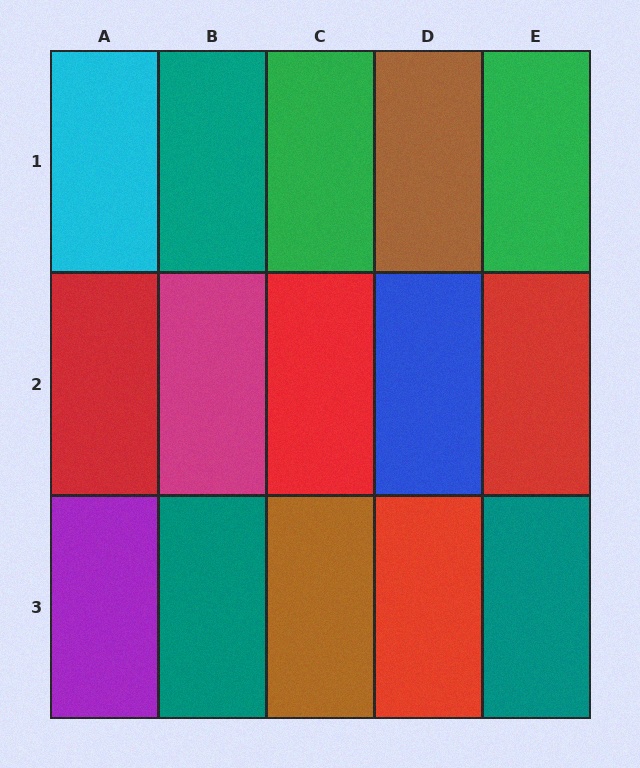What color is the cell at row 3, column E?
Teal.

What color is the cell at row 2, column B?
Magenta.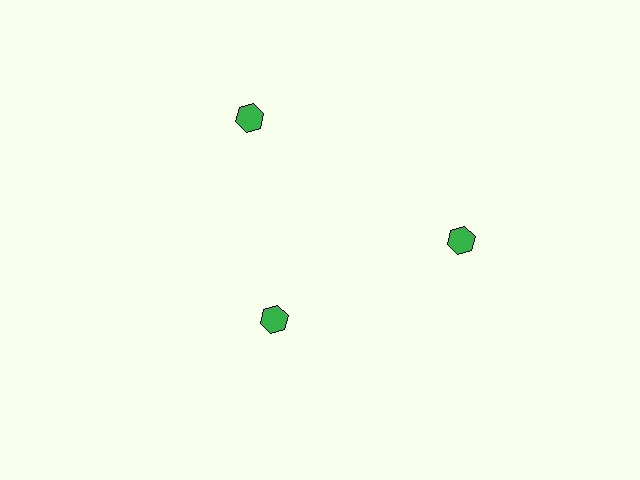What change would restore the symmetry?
The symmetry would be restored by moving it outward, back onto the ring so that all 3 hexagons sit at equal angles and equal distance from the center.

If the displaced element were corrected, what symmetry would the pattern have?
It would have 3-fold rotational symmetry — the pattern would map onto itself every 120 degrees.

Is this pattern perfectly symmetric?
No. The 3 green hexagons are arranged in a ring, but one element near the 7 o'clock position is pulled inward toward the center, breaking the 3-fold rotational symmetry.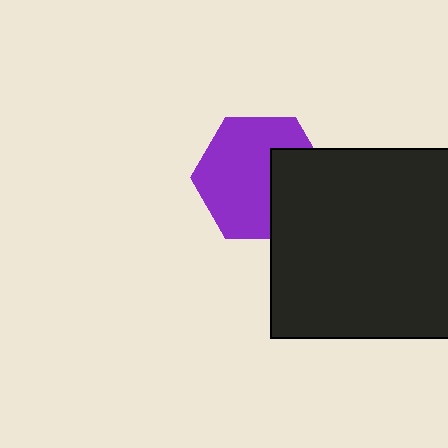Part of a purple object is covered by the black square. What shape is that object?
It is a hexagon.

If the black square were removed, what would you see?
You would see the complete purple hexagon.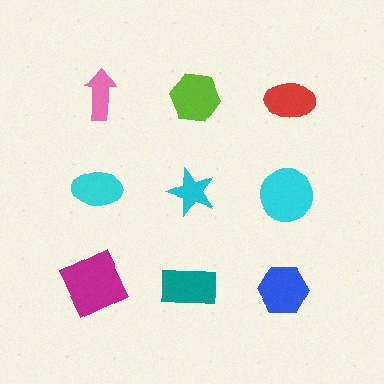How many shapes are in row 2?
3 shapes.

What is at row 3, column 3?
A blue hexagon.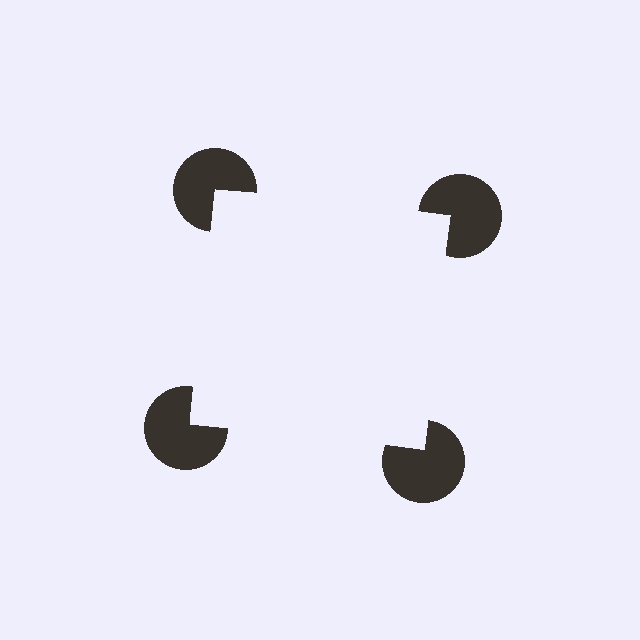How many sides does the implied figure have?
4 sides.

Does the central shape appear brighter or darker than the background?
It typically appears slightly brighter than the background, even though no actual brightness change is drawn.